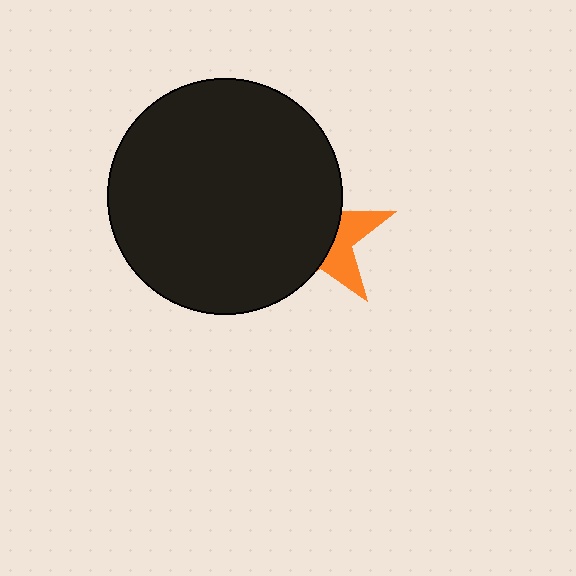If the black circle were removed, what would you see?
You would see the complete orange star.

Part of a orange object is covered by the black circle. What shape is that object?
It is a star.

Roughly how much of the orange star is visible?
A small part of it is visible (roughly 34%).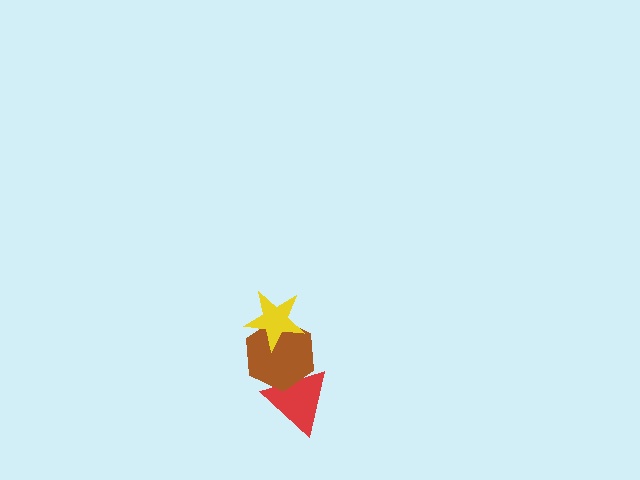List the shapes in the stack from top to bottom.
From top to bottom: the yellow star, the brown hexagon, the red triangle.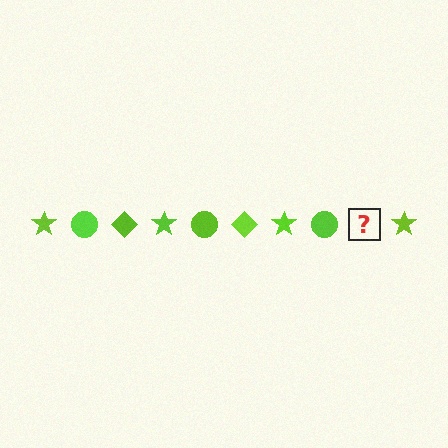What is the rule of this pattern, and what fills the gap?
The rule is that the pattern cycles through star, circle, diamond shapes in lime. The gap should be filled with a lime diamond.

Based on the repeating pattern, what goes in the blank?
The blank should be a lime diamond.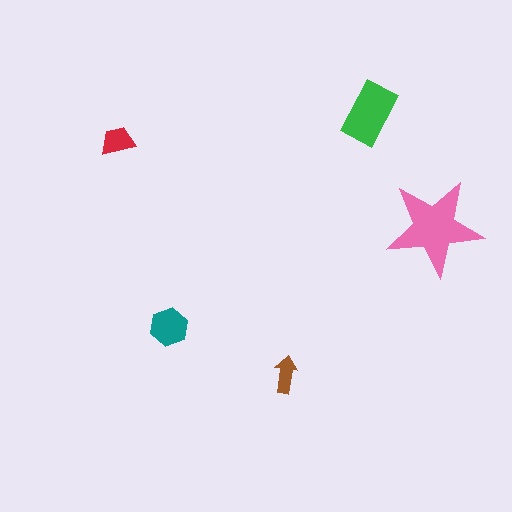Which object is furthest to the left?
The red trapezoid is leftmost.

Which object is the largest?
The pink star.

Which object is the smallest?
The brown arrow.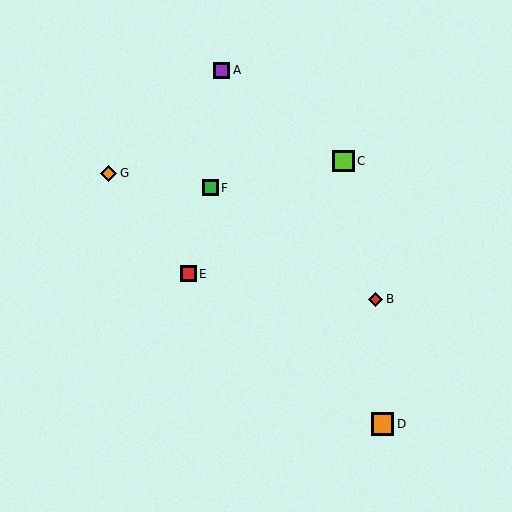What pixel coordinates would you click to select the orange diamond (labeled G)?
Click at (109, 173) to select the orange diamond G.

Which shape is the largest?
The orange square (labeled D) is the largest.